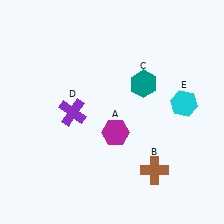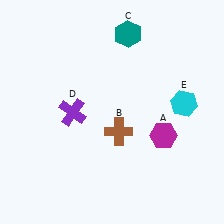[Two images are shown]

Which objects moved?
The objects that moved are: the magenta hexagon (A), the brown cross (B), the teal hexagon (C).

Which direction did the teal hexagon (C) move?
The teal hexagon (C) moved up.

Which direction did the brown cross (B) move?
The brown cross (B) moved up.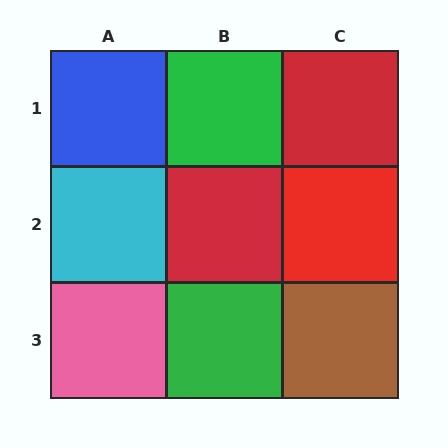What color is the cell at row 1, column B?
Green.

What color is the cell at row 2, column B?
Red.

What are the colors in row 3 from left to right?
Pink, green, brown.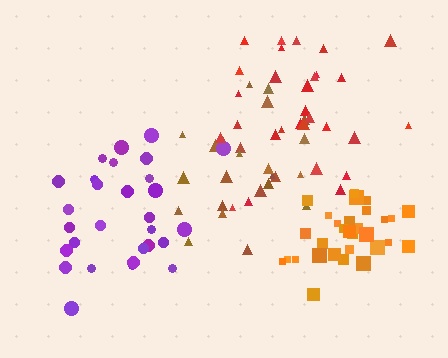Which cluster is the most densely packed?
Orange.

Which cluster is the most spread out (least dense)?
Red.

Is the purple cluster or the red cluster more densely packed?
Purple.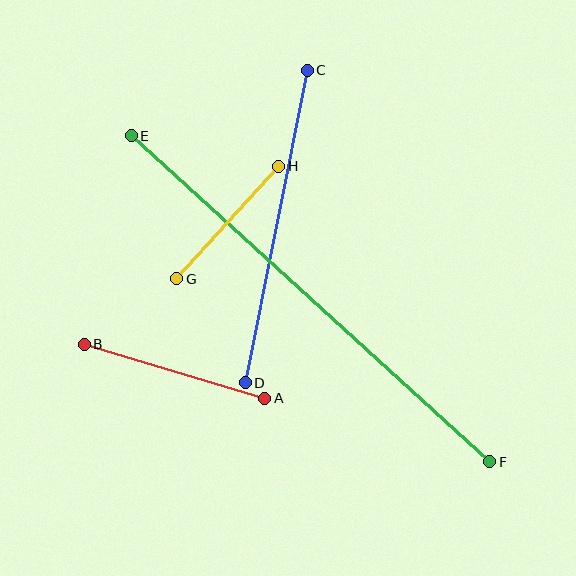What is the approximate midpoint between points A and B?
The midpoint is at approximately (175, 371) pixels.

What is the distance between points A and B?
The distance is approximately 188 pixels.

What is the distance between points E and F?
The distance is approximately 484 pixels.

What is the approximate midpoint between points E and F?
The midpoint is at approximately (310, 299) pixels.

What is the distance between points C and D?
The distance is approximately 319 pixels.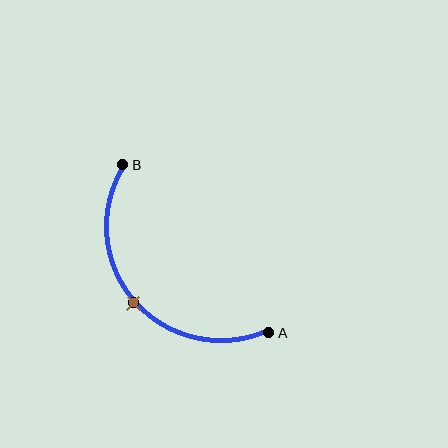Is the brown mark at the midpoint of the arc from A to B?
Yes. The brown mark lies on the arc at equal arc-length from both A and B — it is the arc midpoint.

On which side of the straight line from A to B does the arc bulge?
The arc bulges below and to the left of the straight line connecting A and B.